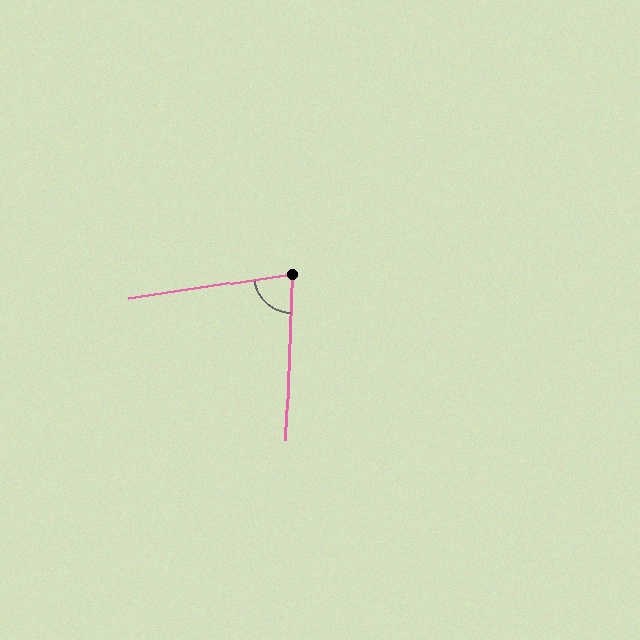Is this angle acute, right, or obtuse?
It is acute.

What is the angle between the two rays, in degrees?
Approximately 80 degrees.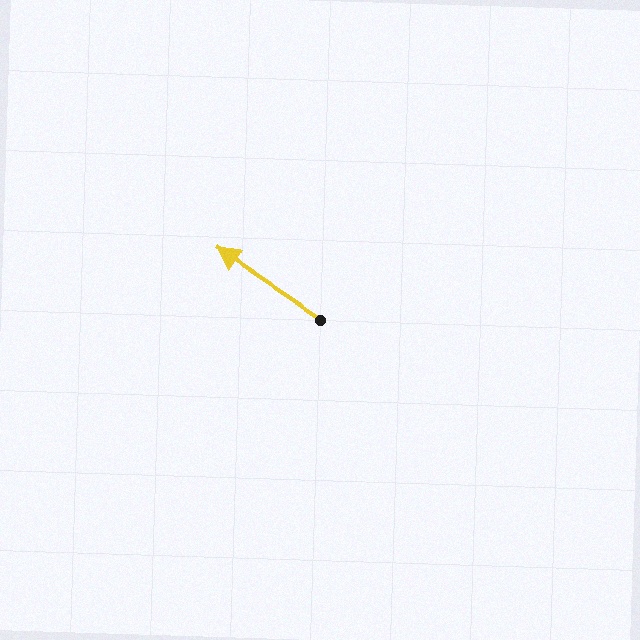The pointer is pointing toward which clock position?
Roughly 10 o'clock.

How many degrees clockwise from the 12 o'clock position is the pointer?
Approximately 304 degrees.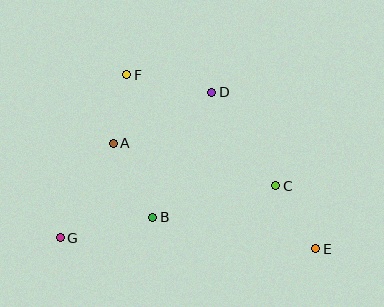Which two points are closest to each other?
Points A and F are closest to each other.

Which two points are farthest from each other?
Points E and F are farthest from each other.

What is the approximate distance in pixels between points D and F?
The distance between D and F is approximately 87 pixels.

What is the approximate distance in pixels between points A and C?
The distance between A and C is approximately 168 pixels.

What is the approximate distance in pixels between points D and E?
The distance between D and E is approximately 188 pixels.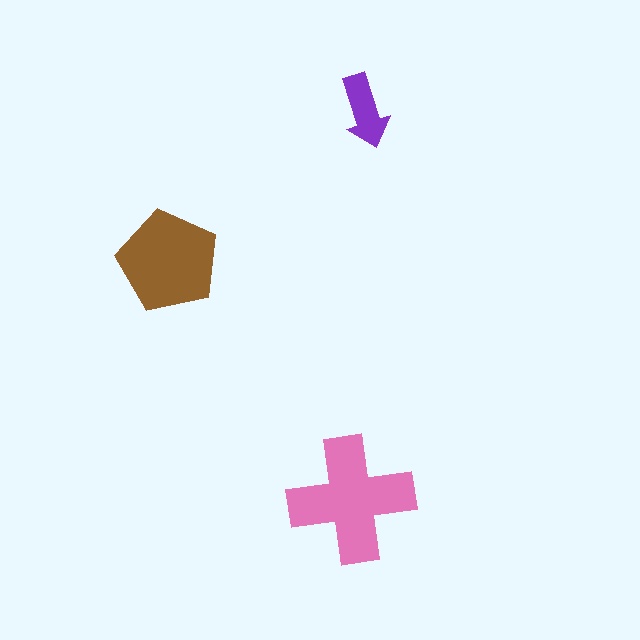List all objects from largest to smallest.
The pink cross, the brown pentagon, the purple arrow.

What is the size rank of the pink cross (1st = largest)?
1st.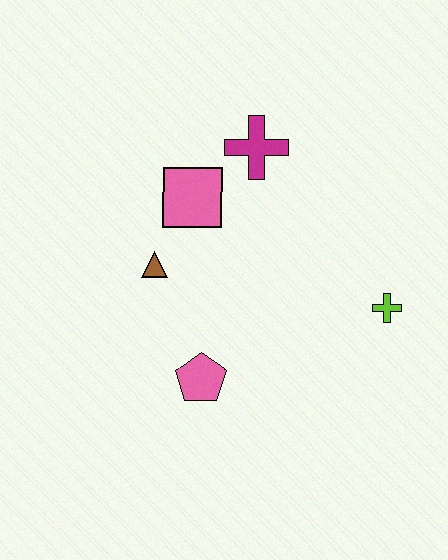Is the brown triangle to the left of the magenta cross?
Yes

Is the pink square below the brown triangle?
No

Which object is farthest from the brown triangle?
The lime cross is farthest from the brown triangle.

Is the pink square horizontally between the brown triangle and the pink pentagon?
Yes